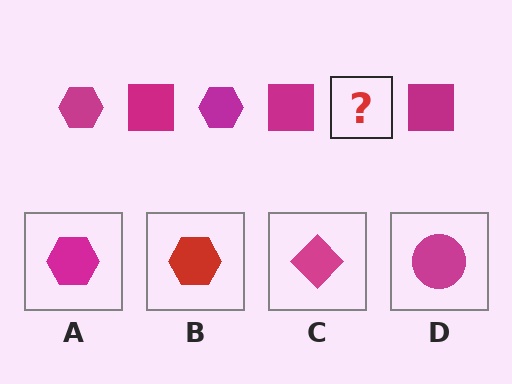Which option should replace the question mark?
Option A.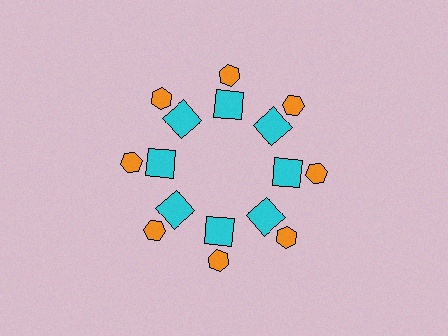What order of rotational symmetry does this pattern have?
This pattern has 8-fold rotational symmetry.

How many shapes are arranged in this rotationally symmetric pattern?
There are 16 shapes, arranged in 8 groups of 2.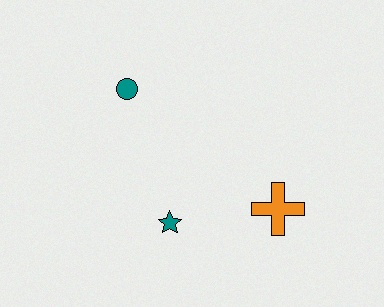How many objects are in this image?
There are 3 objects.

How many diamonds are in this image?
There are no diamonds.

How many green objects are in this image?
There are no green objects.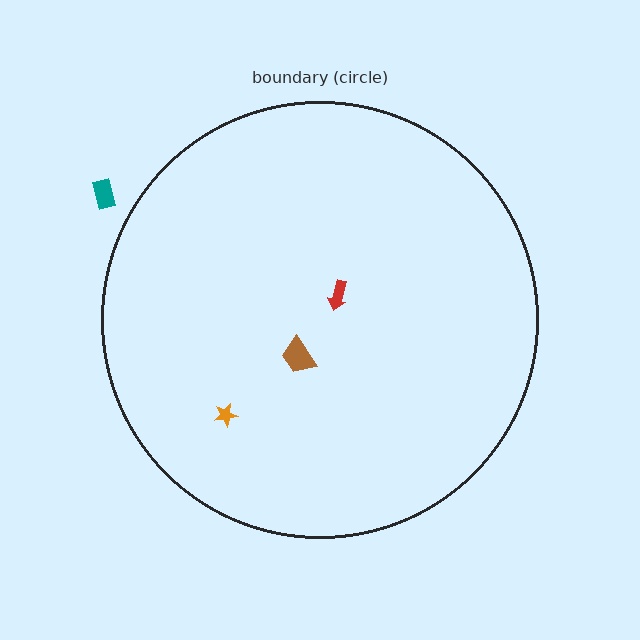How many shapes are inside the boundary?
3 inside, 1 outside.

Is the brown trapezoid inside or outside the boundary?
Inside.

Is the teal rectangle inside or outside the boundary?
Outside.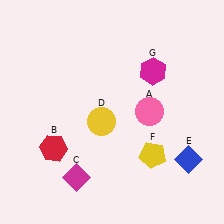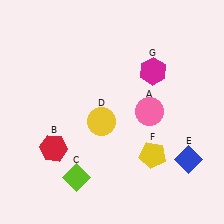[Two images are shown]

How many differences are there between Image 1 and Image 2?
There is 1 difference between the two images.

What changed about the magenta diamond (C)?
In Image 1, C is magenta. In Image 2, it changed to lime.